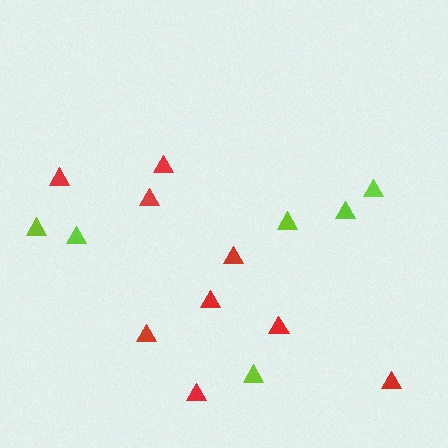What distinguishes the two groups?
There are 2 groups: one group of lime triangles (6) and one group of red triangles (9).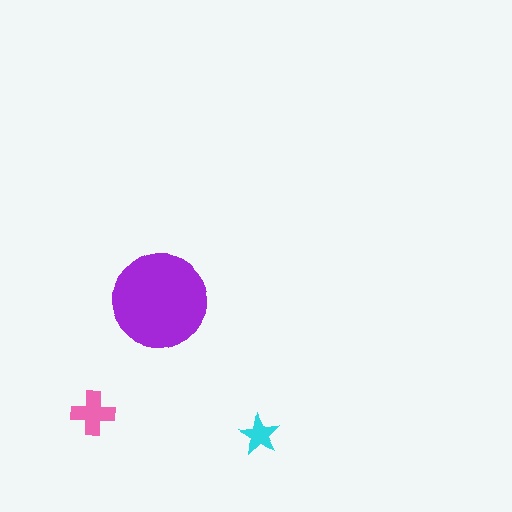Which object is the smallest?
The cyan star.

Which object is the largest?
The purple circle.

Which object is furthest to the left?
The pink cross is leftmost.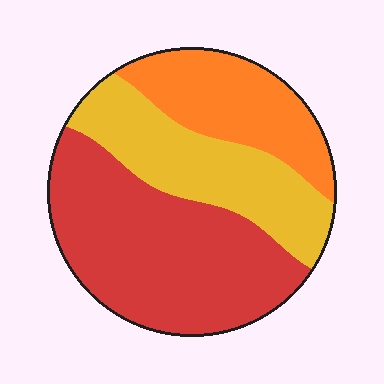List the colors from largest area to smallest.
From largest to smallest: red, yellow, orange.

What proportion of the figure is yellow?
Yellow takes up between a quarter and a half of the figure.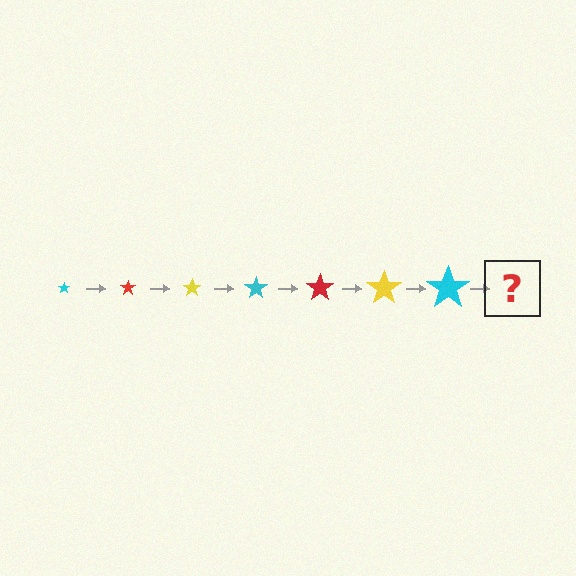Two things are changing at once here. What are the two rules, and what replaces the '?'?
The two rules are that the star grows larger each step and the color cycles through cyan, red, and yellow. The '?' should be a red star, larger than the previous one.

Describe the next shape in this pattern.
It should be a red star, larger than the previous one.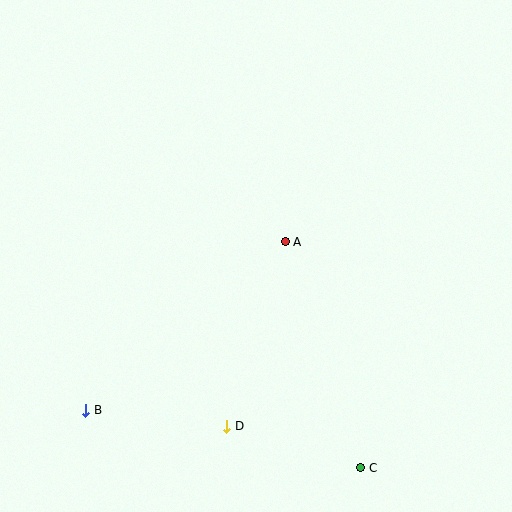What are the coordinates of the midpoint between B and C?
The midpoint between B and C is at (223, 439).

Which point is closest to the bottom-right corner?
Point C is closest to the bottom-right corner.